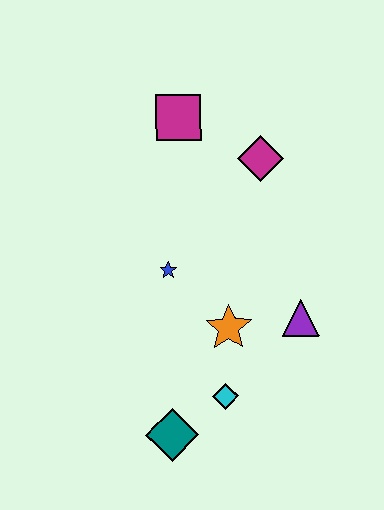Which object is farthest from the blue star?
The teal diamond is farthest from the blue star.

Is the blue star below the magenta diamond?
Yes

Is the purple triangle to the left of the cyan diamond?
No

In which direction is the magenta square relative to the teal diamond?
The magenta square is above the teal diamond.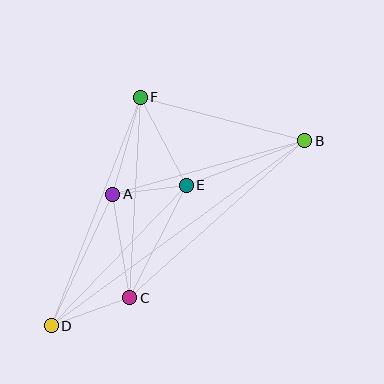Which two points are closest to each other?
Points A and E are closest to each other.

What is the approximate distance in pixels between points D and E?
The distance between D and E is approximately 195 pixels.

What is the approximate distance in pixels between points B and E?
The distance between B and E is approximately 126 pixels.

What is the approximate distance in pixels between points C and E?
The distance between C and E is approximately 126 pixels.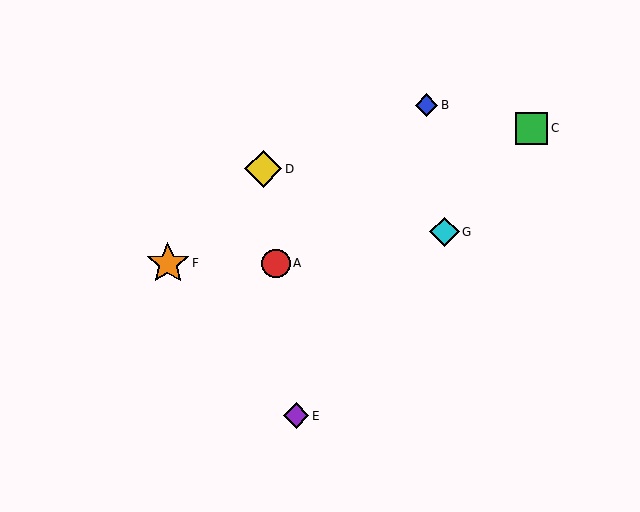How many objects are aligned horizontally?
2 objects (A, F) are aligned horizontally.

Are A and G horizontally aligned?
No, A is at y≈263 and G is at y≈232.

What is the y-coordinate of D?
Object D is at y≈169.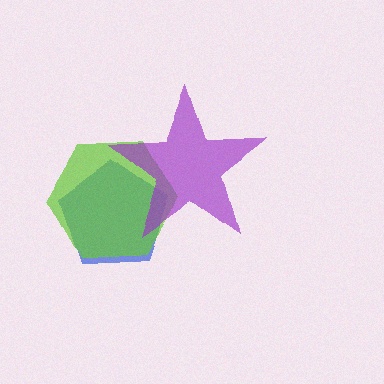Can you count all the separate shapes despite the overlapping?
Yes, there are 3 separate shapes.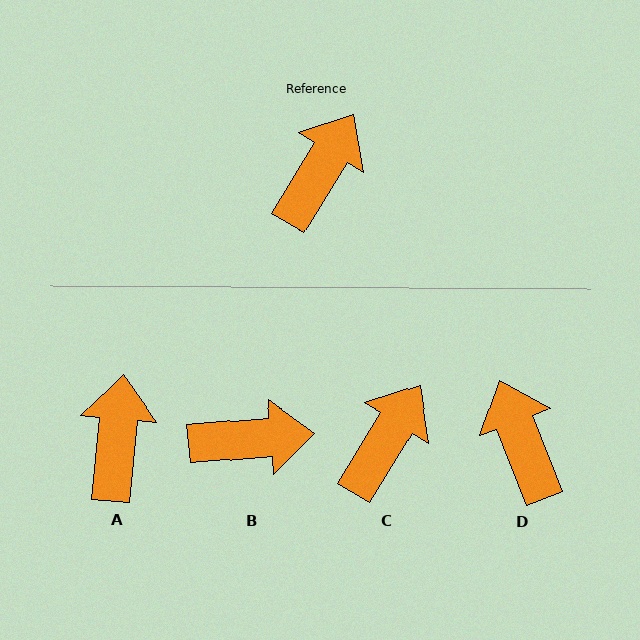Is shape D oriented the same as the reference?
No, it is off by about 53 degrees.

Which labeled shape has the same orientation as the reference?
C.